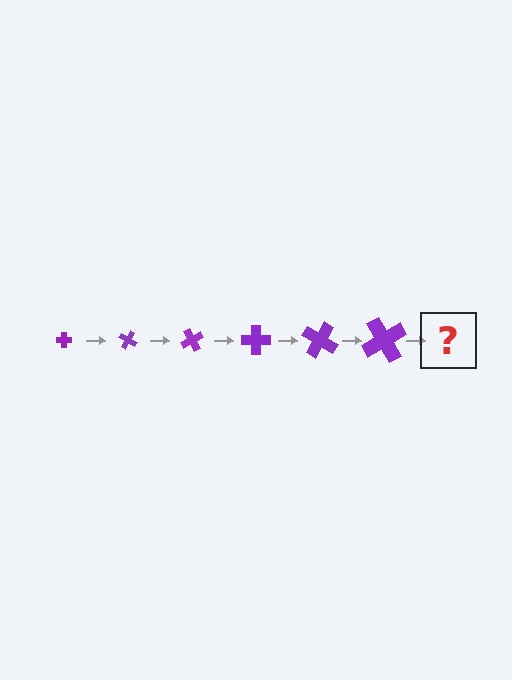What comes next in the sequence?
The next element should be a cross, larger than the previous one and rotated 180 degrees from the start.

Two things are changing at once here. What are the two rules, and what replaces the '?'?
The two rules are that the cross grows larger each step and it rotates 30 degrees each step. The '?' should be a cross, larger than the previous one and rotated 180 degrees from the start.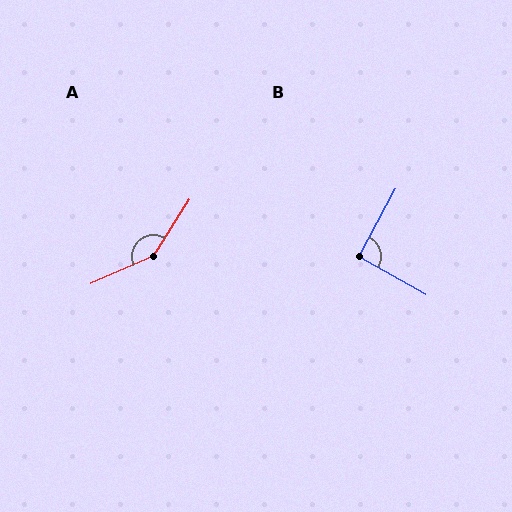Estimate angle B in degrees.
Approximately 91 degrees.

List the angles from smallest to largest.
B (91°), A (147°).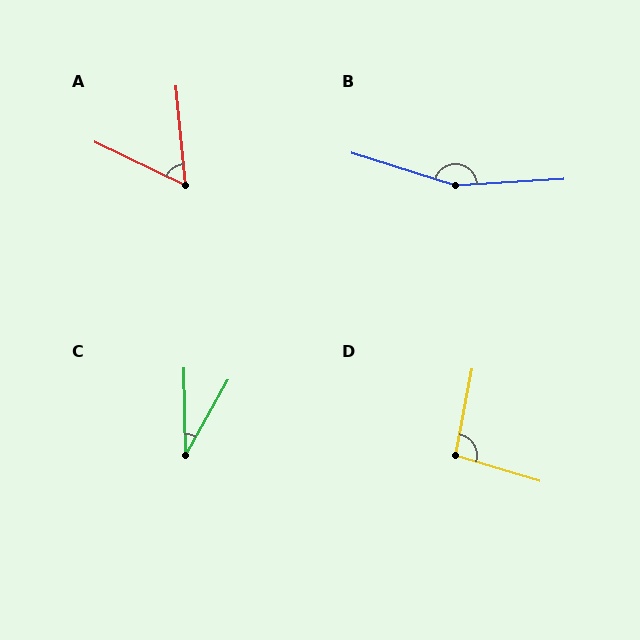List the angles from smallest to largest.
C (31°), A (59°), D (96°), B (159°).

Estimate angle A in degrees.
Approximately 59 degrees.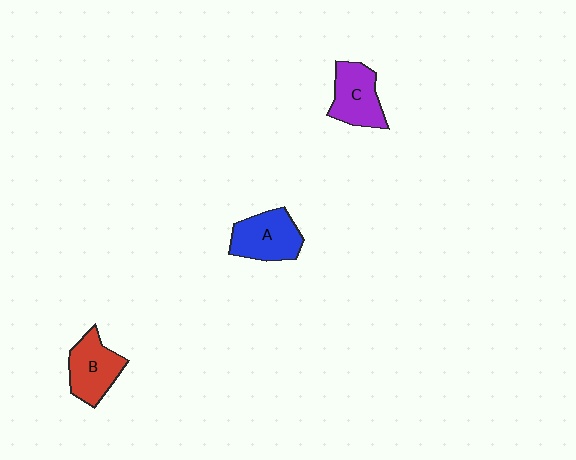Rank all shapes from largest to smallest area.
From largest to smallest: A (blue), B (red), C (purple).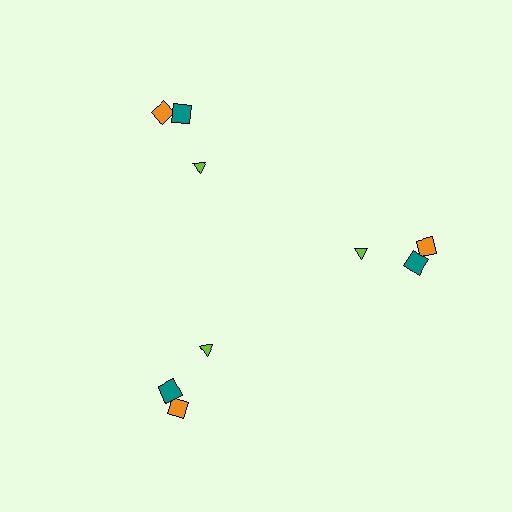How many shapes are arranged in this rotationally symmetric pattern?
There are 9 shapes, arranged in 3 groups of 3.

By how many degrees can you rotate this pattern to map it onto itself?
The pattern maps onto itself every 120 degrees of rotation.